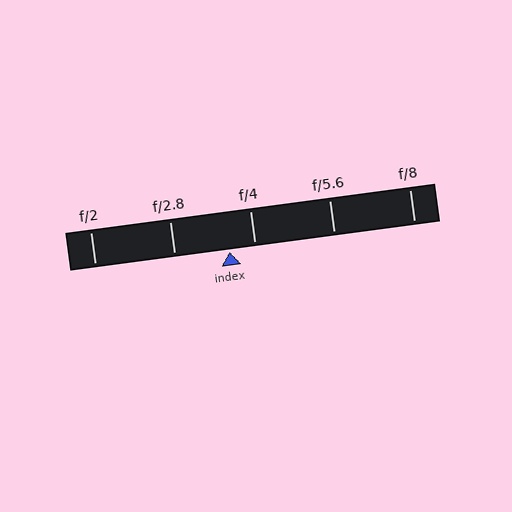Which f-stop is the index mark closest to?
The index mark is closest to f/4.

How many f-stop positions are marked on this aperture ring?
There are 5 f-stop positions marked.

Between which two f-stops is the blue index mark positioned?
The index mark is between f/2.8 and f/4.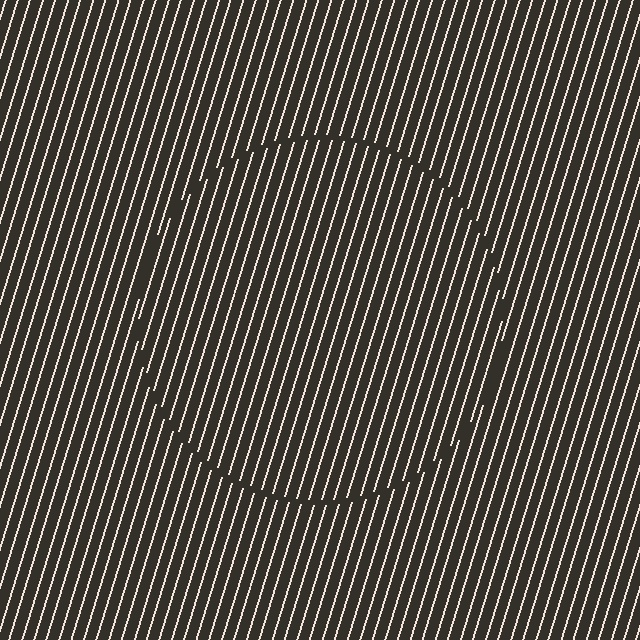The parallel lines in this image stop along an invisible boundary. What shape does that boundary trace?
An illusory circle. The interior of the shape contains the same grating, shifted by half a period — the contour is defined by the phase discontinuity where line-ends from the inner and outer gratings abut.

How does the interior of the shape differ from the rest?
The interior of the shape contains the same grating, shifted by half a period — the contour is defined by the phase discontinuity where line-ends from the inner and outer gratings abut.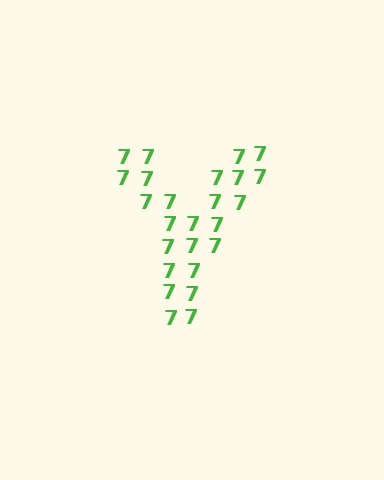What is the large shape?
The large shape is the letter Y.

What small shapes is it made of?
It is made of small digit 7's.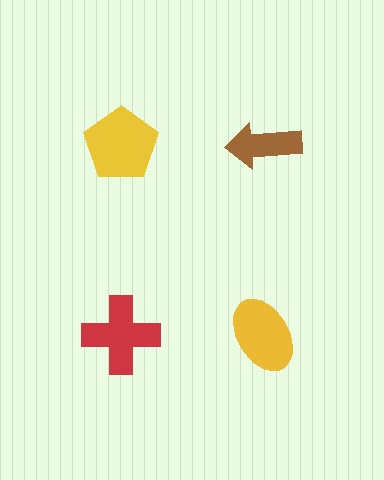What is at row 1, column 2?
A brown arrow.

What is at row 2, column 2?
A yellow ellipse.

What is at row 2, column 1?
A red cross.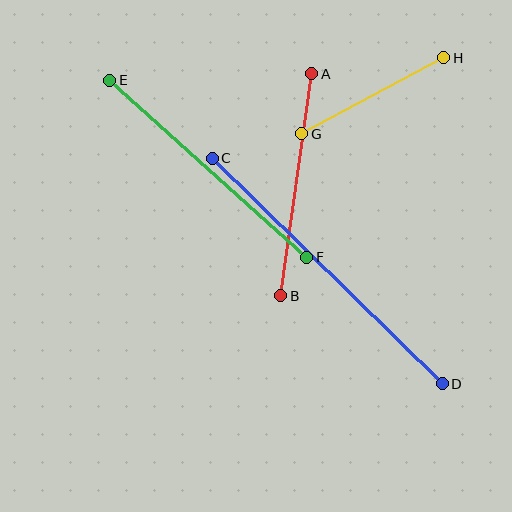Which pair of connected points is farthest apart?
Points C and D are farthest apart.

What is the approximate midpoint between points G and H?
The midpoint is at approximately (373, 96) pixels.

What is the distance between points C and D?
The distance is approximately 322 pixels.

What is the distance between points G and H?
The distance is approximately 161 pixels.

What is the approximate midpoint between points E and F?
The midpoint is at approximately (208, 169) pixels.